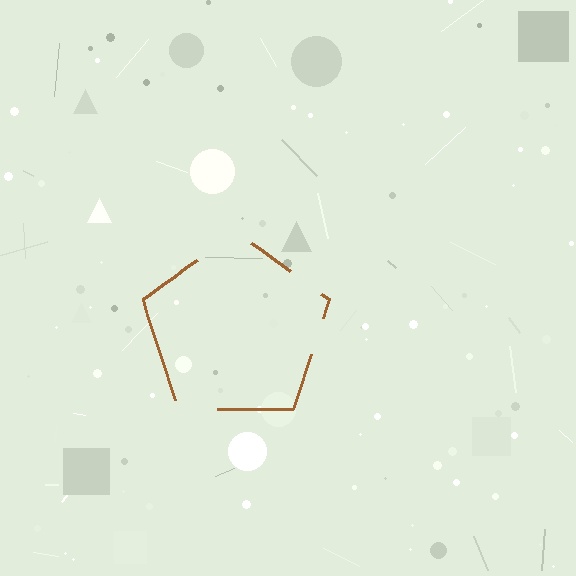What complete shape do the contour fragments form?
The contour fragments form a pentagon.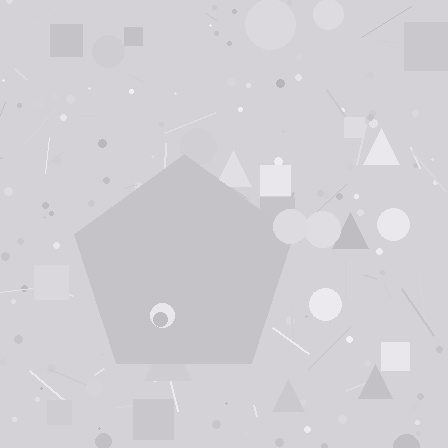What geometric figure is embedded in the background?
A pentagon is embedded in the background.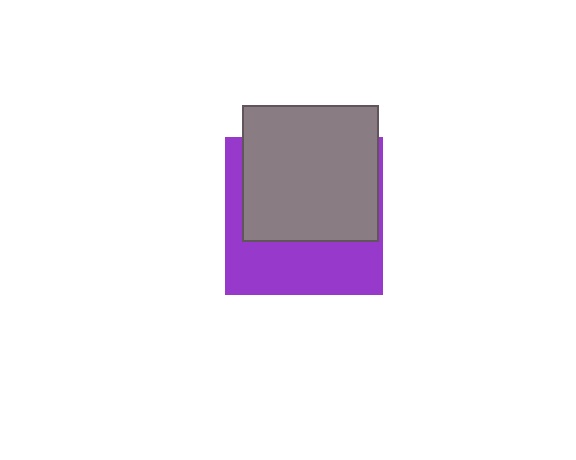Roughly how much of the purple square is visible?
A small part of it is visible (roughly 43%).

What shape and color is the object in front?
The object in front is a gray square.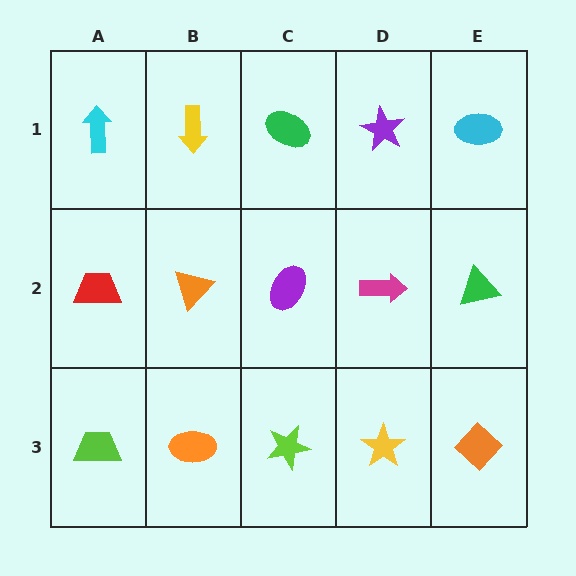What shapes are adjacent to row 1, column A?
A red trapezoid (row 2, column A), a yellow arrow (row 1, column B).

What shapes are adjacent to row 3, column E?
A green triangle (row 2, column E), a yellow star (row 3, column D).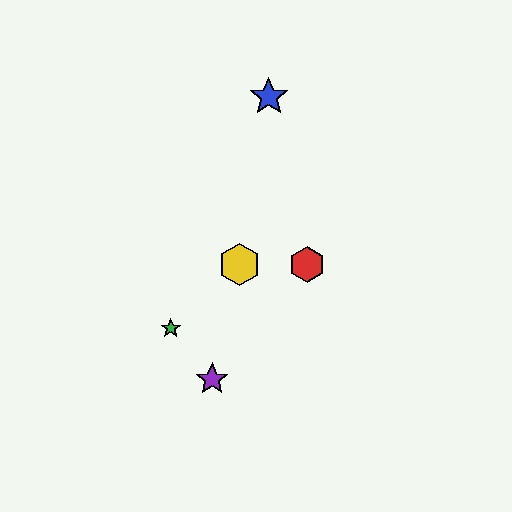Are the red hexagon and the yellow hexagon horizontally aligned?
Yes, both are at y≈264.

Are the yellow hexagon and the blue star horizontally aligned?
No, the yellow hexagon is at y≈264 and the blue star is at y≈97.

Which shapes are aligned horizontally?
The red hexagon, the yellow hexagon are aligned horizontally.